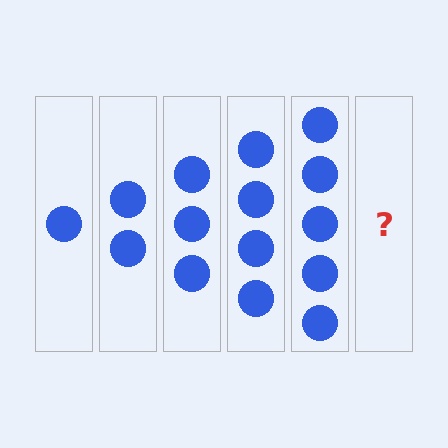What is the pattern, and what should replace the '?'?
The pattern is that each step adds one more circle. The '?' should be 6 circles.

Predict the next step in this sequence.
The next step is 6 circles.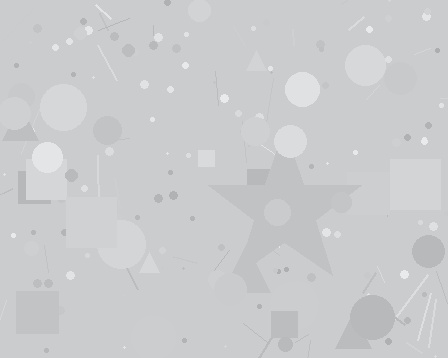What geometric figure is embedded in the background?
A star is embedded in the background.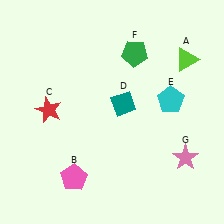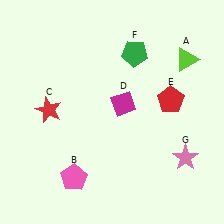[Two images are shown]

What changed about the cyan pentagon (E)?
In Image 1, E is cyan. In Image 2, it changed to red.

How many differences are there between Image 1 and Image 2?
There are 2 differences between the two images.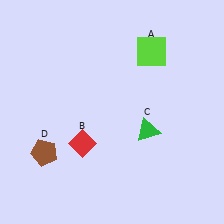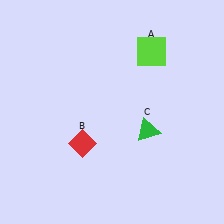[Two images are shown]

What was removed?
The brown pentagon (D) was removed in Image 2.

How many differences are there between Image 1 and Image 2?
There is 1 difference between the two images.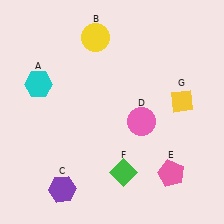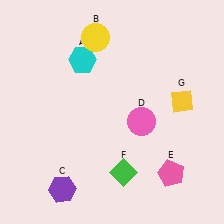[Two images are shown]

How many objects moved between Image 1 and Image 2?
1 object moved between the two images.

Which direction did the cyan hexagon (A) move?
The cyan hexagon (A) moved right.